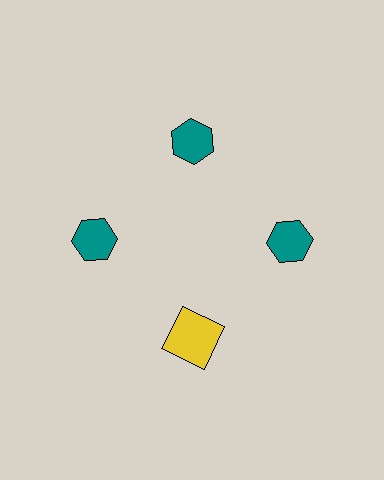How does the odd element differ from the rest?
It differs in both color (yellow instead of teal) and shape (square instead of hexagon).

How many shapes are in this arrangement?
There are 4 shapes arranged in a ring pattern.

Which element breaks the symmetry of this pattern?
The yellow square at roughly the 6 o'clock position breaks the symmetry. All other shapes are teal hexagons.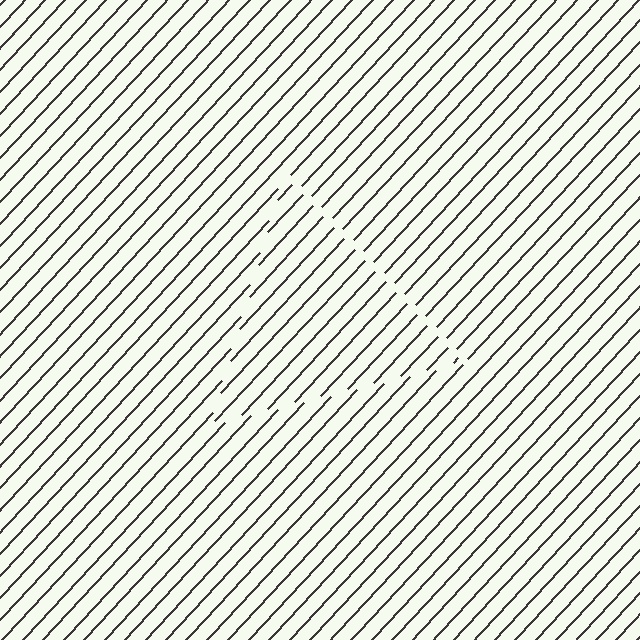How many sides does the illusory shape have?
3 sides — the line-ends trace a triangle.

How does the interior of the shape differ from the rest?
The interior of the shape contains the same grating, shifted by half a period — the contour is defined by the phase discontinuity where line-ends from the inner and outer gratings abut.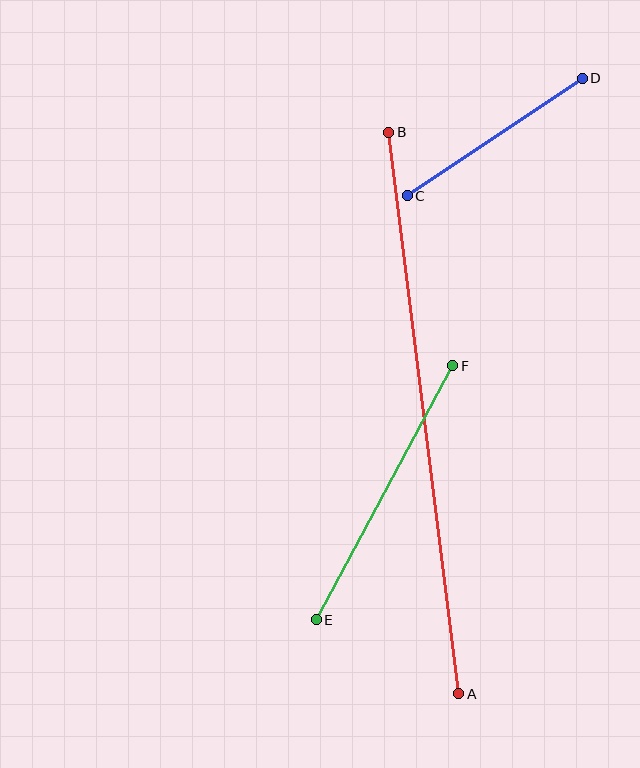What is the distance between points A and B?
The distance is approximately 566 pixels.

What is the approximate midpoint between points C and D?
The midpoint is at approximately (495, 137) pixels.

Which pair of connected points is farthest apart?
Points A and B are farthest apart.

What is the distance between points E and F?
The distance is approximately 288 pixels.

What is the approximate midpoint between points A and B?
The midpoint is at approximately (424, 413) pixels.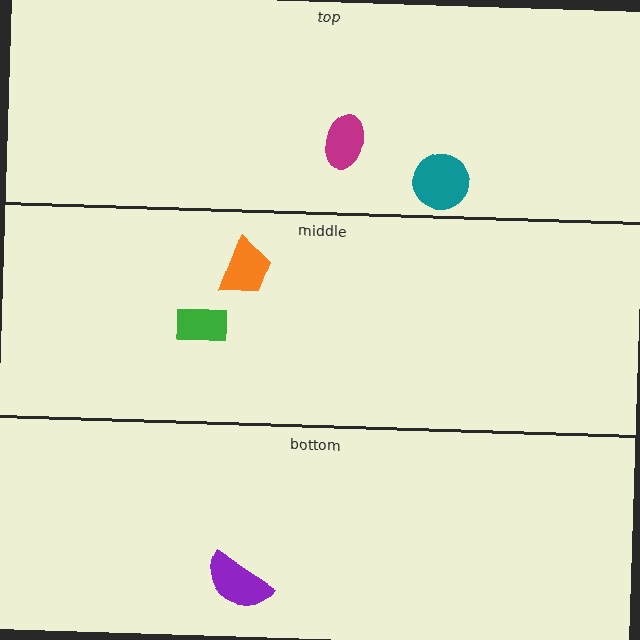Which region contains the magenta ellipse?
The top region.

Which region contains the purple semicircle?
The bottom region.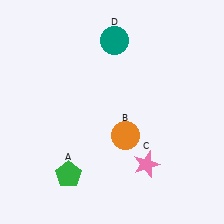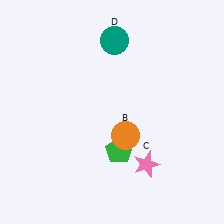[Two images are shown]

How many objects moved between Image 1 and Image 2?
1 object moved between the two images.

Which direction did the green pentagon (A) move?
The green pentagon (A) moved right.